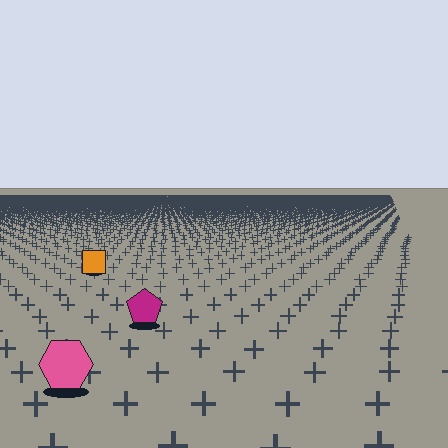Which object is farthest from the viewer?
The orange square is farthest from the viewer. It appears smaller and the ground texture around it is denser.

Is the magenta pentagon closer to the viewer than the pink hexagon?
No. The pink hexagon is closer — you can tell from the texture gradient: the ground texture is coarser near it.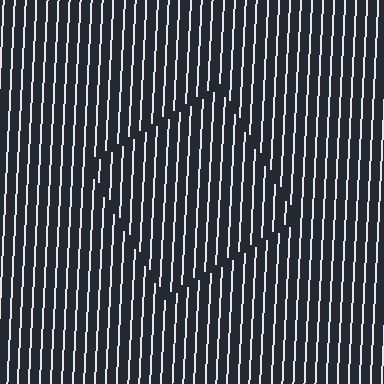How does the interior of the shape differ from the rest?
The interior of the shape contains the same grating, shifted by half a period — the contour is defined by the phase discontinuity where line-ends from the inner and outer gratings abut.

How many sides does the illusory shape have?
4 sides — the line-ends trace a square.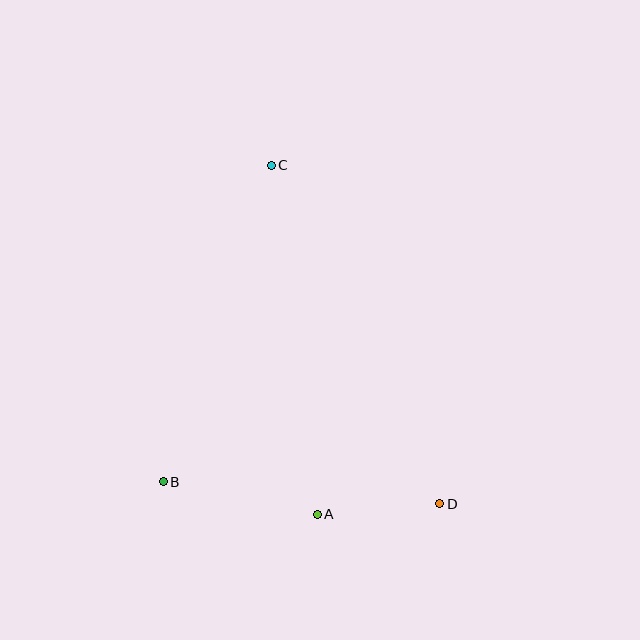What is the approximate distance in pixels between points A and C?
The distance between A and C is approximately 352 pixels.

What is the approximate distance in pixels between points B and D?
The distance between B and D is approximately 277 pixels.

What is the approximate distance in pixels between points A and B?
The distance between A and B is approximately 157 pixels.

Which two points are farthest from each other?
Points C and D are farthest from each other.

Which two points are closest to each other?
Points A and D are closest to each other.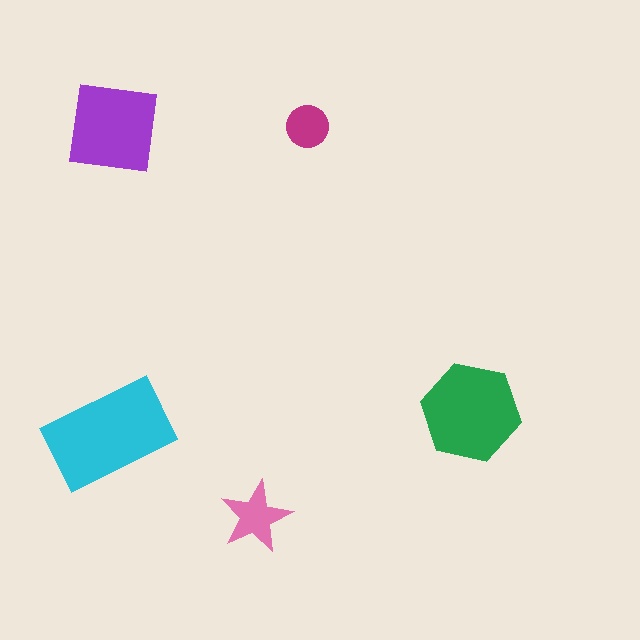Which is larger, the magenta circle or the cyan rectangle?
The cyan rectangle.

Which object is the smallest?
The magenta circle.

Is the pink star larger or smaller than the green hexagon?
Smaller.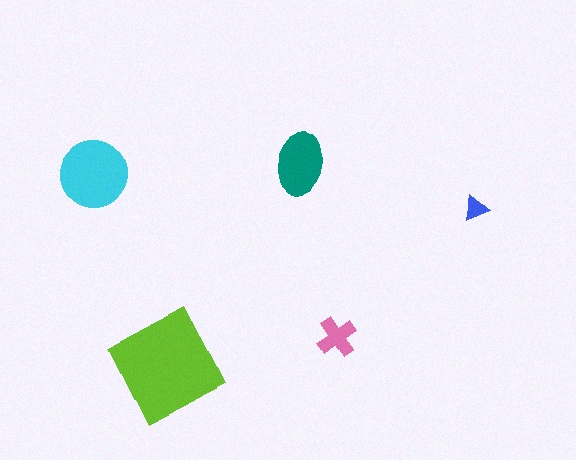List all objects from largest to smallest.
The lime square, the cyan circle, the teal ellipse, the pink cross, the blue triangle.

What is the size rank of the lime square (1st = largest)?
1st.